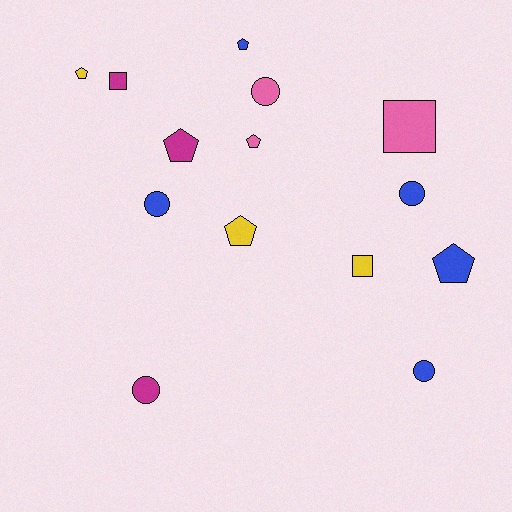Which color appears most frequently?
Blue, with 5 objects.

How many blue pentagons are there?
There are 2 blue pentagons.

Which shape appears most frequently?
Pentagon, with 6 objects.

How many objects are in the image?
There are 14 objects.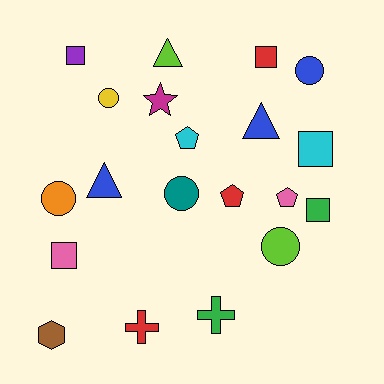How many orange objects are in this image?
There is 1 orange object.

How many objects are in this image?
There are 20 objects.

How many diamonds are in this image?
There are no diamonds.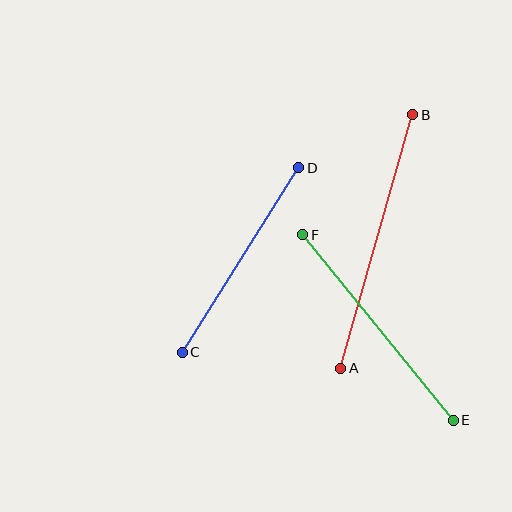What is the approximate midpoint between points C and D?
The midpoint is at approximately (241, 260) pixels.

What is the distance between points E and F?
The distance is approximately 239 pixels.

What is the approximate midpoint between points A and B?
The midpoint is at approximately (377, 242) pixels.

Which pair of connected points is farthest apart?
Points A and B are farthest apart.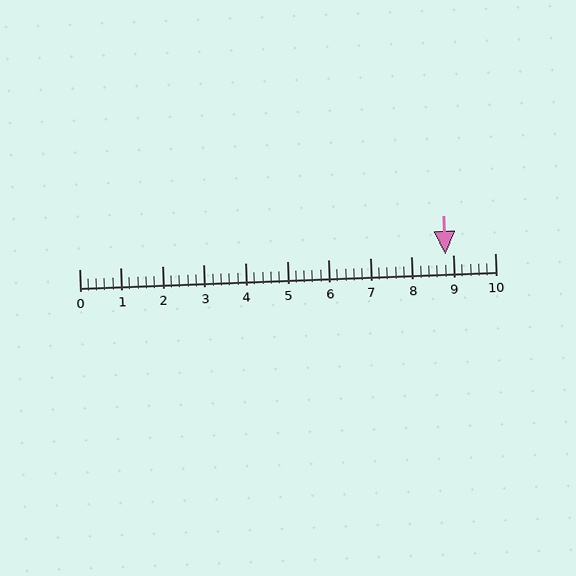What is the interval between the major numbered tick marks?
The major tick marks are spaced 1 units apart.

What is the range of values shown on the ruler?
The ruler shows values from 0 to 10.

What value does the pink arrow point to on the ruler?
The pink arrow points to approximately 8.8.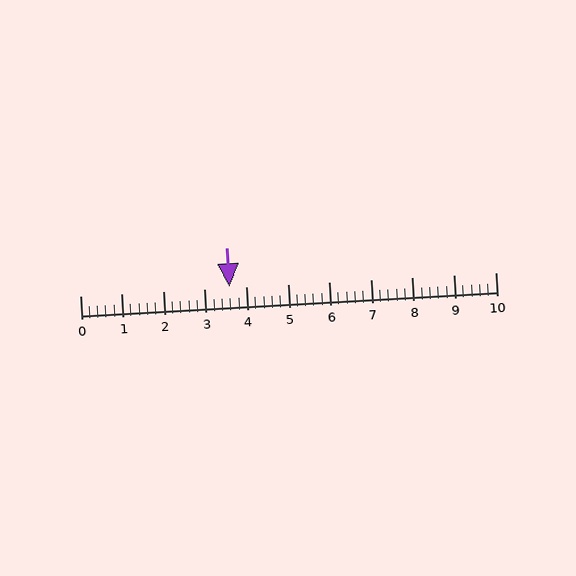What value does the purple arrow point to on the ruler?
The purple arrow points to approximately 3.6.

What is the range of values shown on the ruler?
The ruler shows values from 0 to 10.